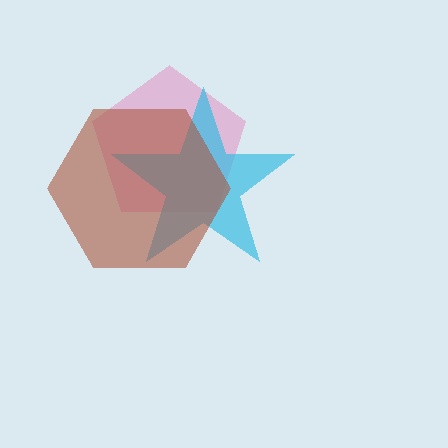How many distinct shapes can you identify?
There are 3 distinct shapes: a pink pentagon, a cyan star, a brown hexagon.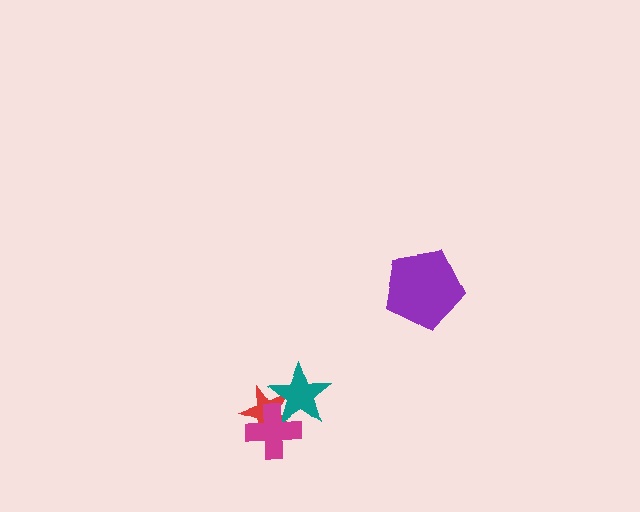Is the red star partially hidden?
Yes, it is partially covered by another shape.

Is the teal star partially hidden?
Yes, it is partially covered by another shape.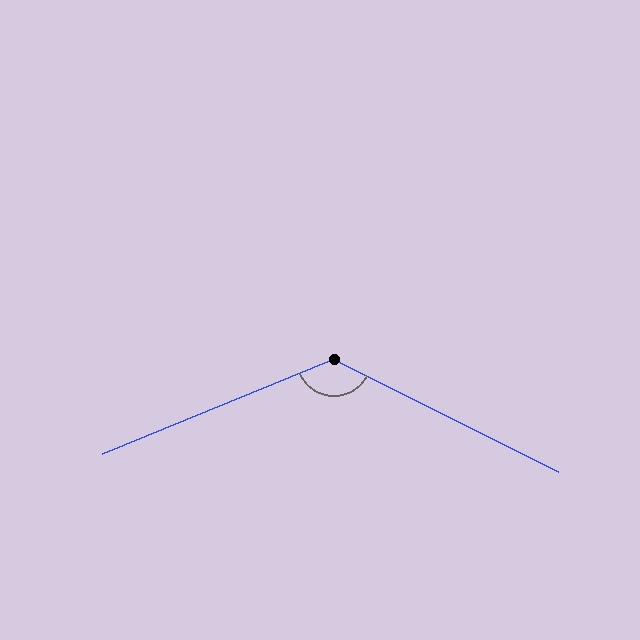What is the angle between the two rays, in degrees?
Approximately 131 degrees.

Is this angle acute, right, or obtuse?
It is obtuse.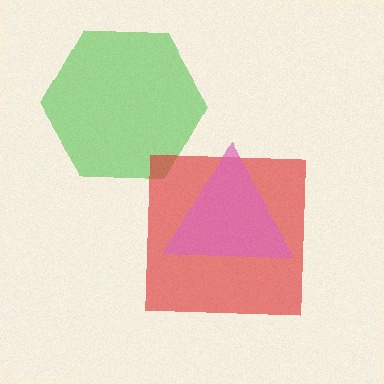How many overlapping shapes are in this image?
There are 3 overlapping shapes in the image.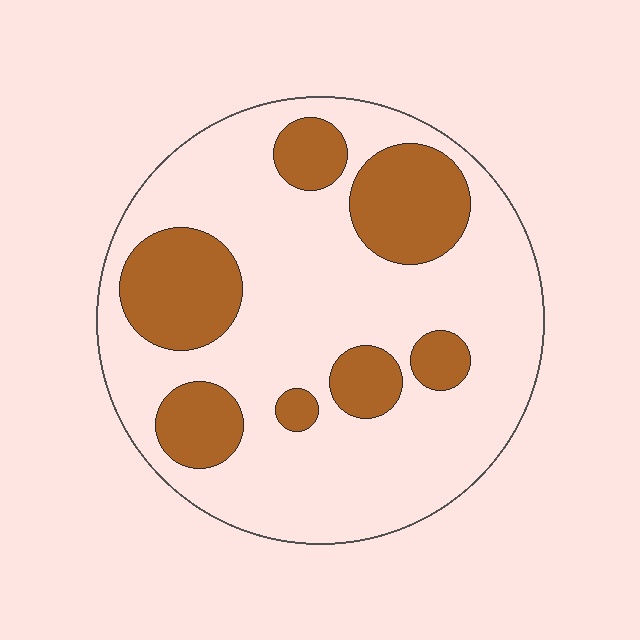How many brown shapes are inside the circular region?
7.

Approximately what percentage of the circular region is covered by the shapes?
Approximately 25%.